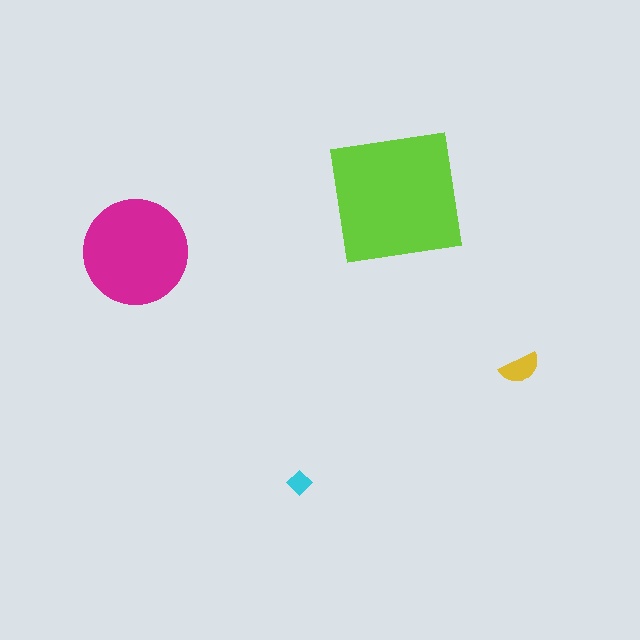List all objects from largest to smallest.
The lime square, the magenta circle, the yellow semicircle, the cyan diamond.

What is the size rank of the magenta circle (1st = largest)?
2nd.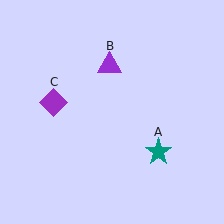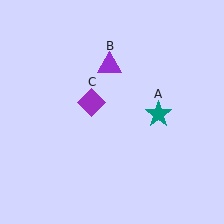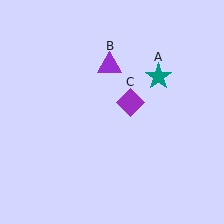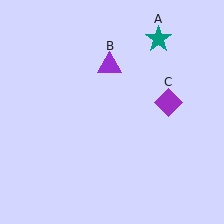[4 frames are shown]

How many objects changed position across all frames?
2 objects changed position: teal star (object A), purple diamond (object C).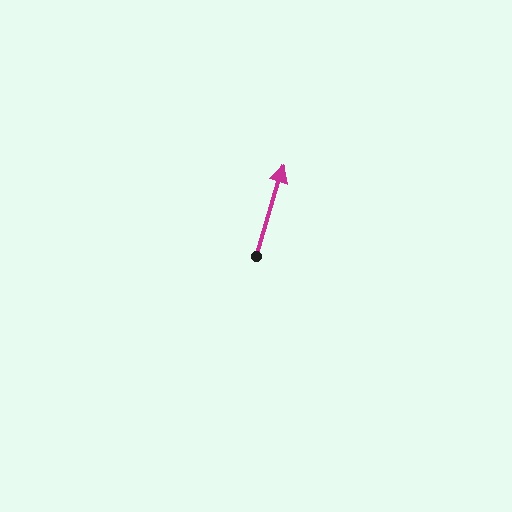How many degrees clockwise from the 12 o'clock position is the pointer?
Approximately 17 degrees.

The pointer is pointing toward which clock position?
Roughly 1 o'clock.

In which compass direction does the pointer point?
North.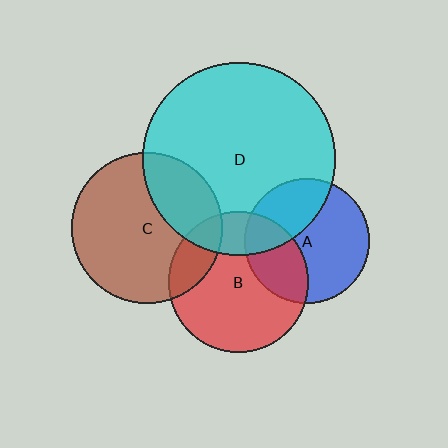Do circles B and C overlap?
Yes.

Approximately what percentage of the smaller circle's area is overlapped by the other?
Approximately 15%.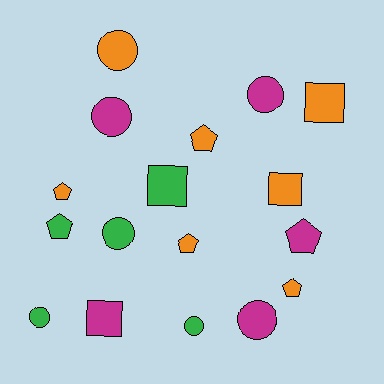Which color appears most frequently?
Orange, with 7 objects.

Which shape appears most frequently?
Circle, with 7 objects.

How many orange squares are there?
There are 2 orange squares.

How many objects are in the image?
There are 17 objects.